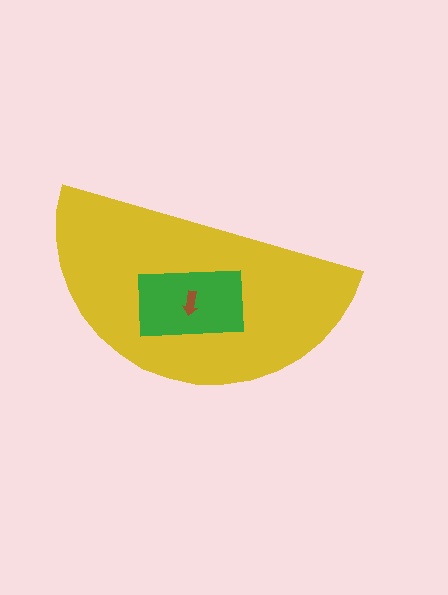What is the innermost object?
The brown arrow.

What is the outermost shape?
The yellow semicircle.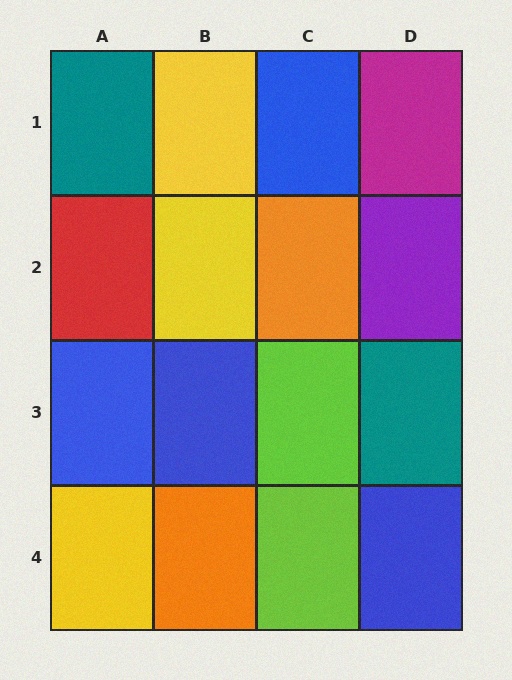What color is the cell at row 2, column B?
Yellow.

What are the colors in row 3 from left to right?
Blue, blue, lime, teal.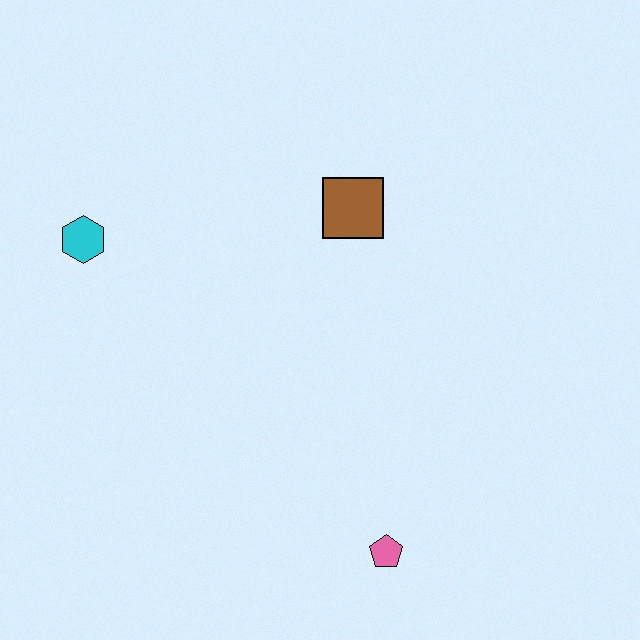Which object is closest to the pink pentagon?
The brown square is closest to the pink pentagon.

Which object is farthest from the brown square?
The pink pentagon is farthest from the brown square.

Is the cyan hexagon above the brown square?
No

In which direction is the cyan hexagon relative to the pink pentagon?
The cyan hexagon is above the pink pentagon.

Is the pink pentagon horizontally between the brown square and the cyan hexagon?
No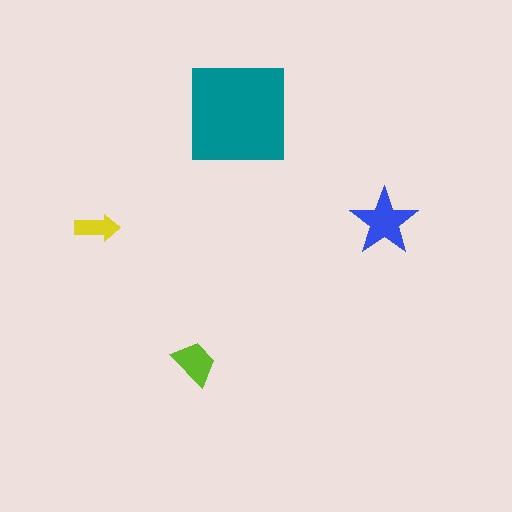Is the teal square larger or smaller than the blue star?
Larger.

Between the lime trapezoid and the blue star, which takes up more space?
The blue star.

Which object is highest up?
The teal square is topmost.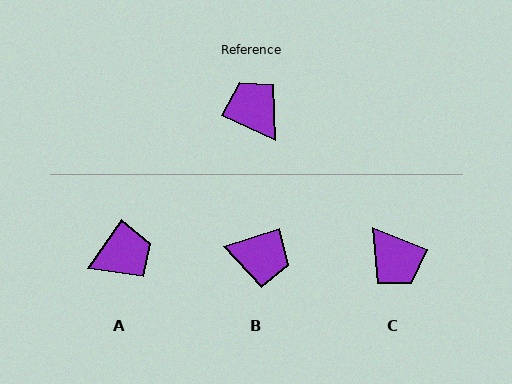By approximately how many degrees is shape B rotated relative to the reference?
Approximately 138 degrees clockwise.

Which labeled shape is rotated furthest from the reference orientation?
C, about 177 degrees away.